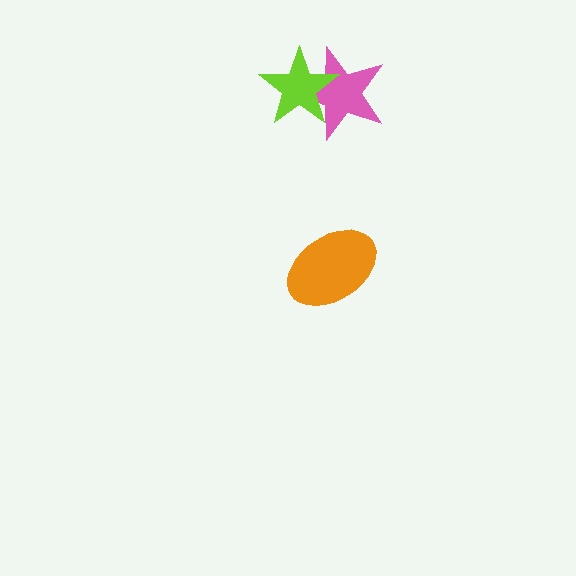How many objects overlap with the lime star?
1 object overlaps with the lime star.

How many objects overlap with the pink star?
1 object overlaps with the pink star.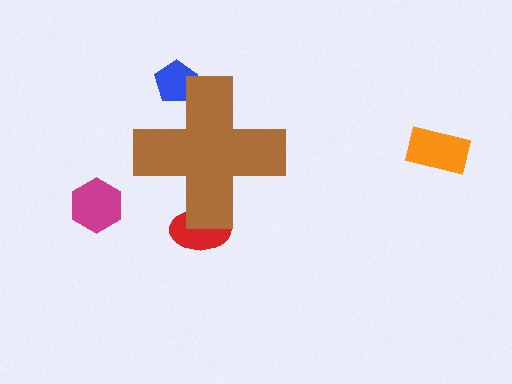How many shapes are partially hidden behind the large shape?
2 shapes are partially hidden.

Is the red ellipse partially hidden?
Yes, the red ellipse is partially hidden behind the brown cross.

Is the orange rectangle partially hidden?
No, the orange rectangle is fully visible.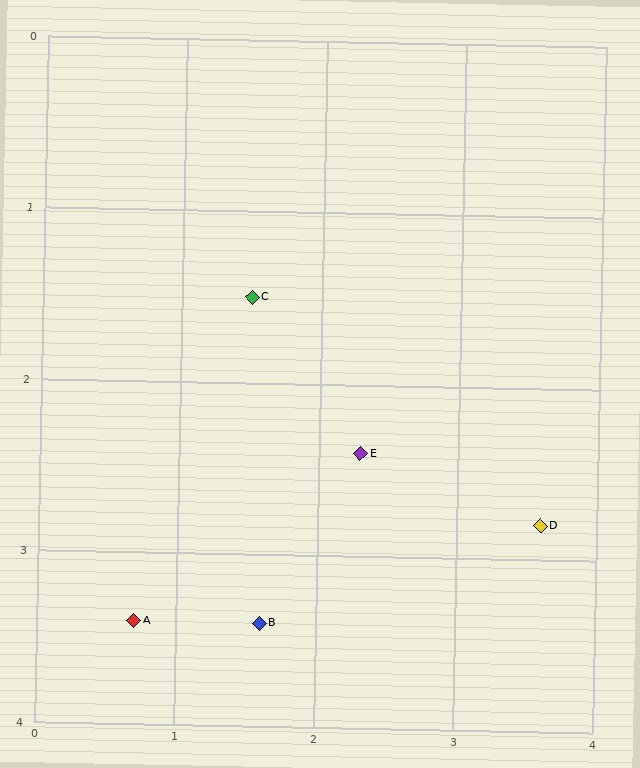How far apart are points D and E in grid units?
Points D and E are about 1.4 grid units apart.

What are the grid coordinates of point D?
Point D is at approximately (3.6, 2.8).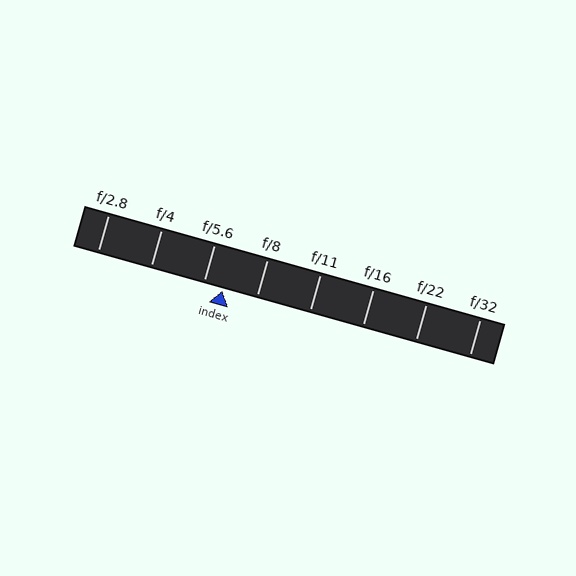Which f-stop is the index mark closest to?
The index mark is closest to f/5.6.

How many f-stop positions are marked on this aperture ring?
There are 8 f-stop positions marked.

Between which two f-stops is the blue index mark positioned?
The index mark is between f/5.6 and f/8.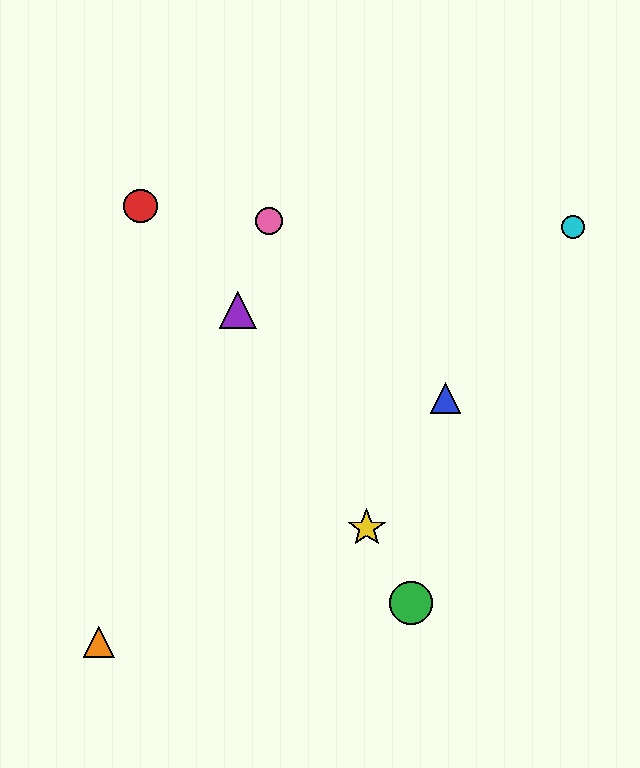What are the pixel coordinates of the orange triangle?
The orange triangle is at (99, 642).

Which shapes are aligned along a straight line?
The green circle, the yellow star, the purple triangle are aligned along a straight line.